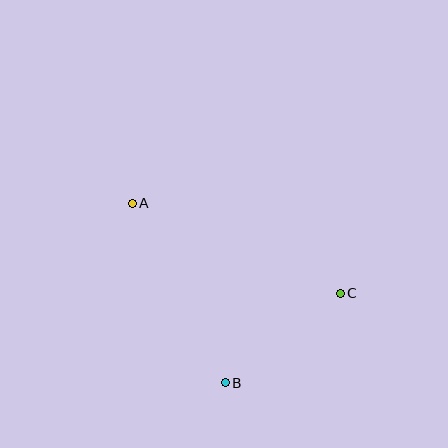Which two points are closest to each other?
Points B and C are closest to each other.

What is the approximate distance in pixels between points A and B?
The distance between A and B is approximately 202 pixels.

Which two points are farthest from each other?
Points A and C are farthest from each other.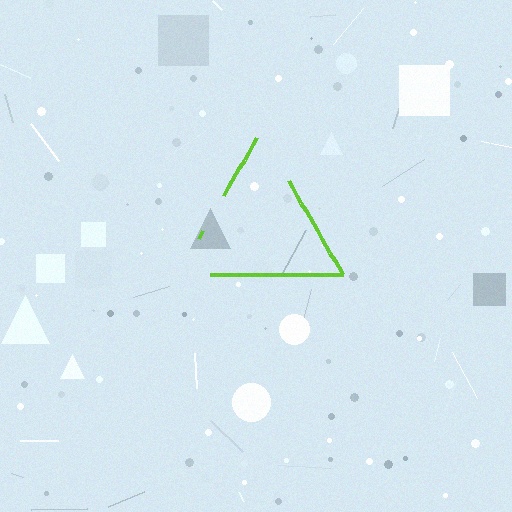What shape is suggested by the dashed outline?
The dashed outline suggests a triangle.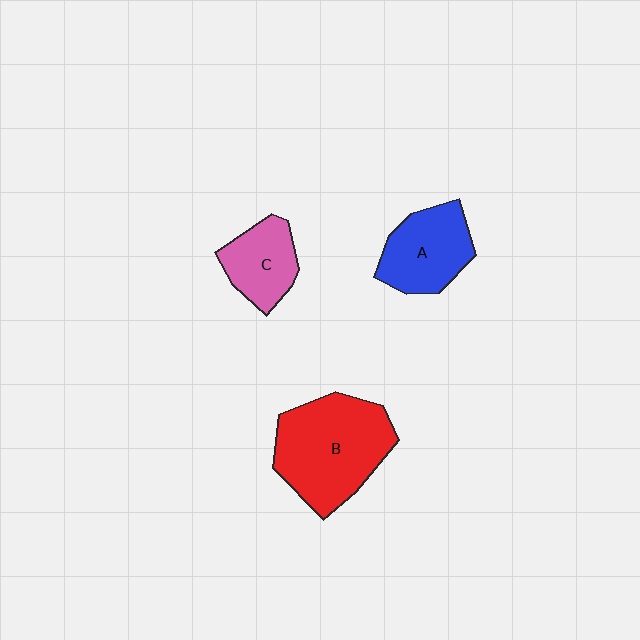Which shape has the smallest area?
Shape C (pink).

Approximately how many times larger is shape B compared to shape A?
Approximately 1.6 times.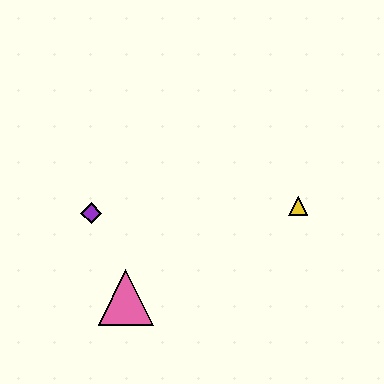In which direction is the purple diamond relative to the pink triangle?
The purple diamond is above the pink triangle.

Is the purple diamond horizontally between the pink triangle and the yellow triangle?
No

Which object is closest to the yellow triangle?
The pink triangle is closest to the yellow triangle.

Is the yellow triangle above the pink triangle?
Yes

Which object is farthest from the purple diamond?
The yellow triangle is farthest from the purple diamond.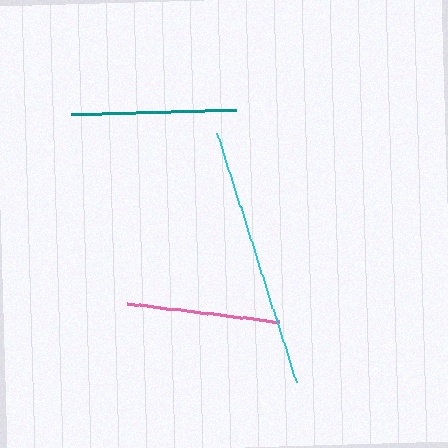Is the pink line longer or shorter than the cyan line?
The cyan line is longer than the pink line.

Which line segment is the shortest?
The pink line is the shortest at approximately 153 pixels.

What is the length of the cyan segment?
The cyan segment is approximately 262 pixels long.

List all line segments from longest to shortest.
From longest to shortest: cyan, teal, pink.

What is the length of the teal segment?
The teal segment is approximately 165 pixels long.